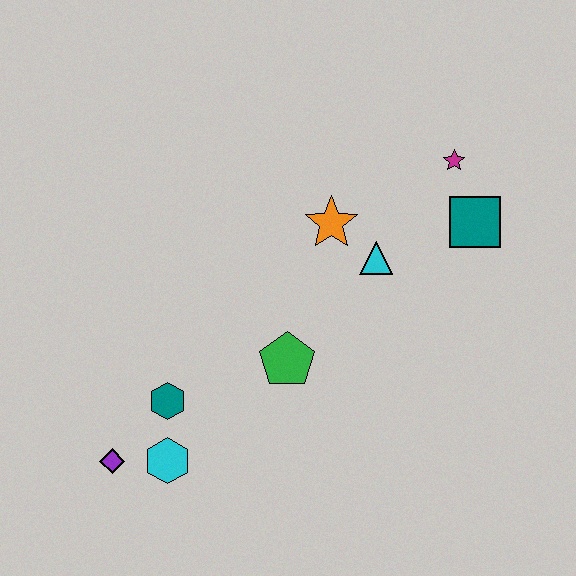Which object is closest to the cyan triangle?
The orange star is closest to the cyan triangle.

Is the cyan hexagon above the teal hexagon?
No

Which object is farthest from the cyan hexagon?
The magenta star is farthest from the cyan hexagon.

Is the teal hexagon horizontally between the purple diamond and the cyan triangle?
Yes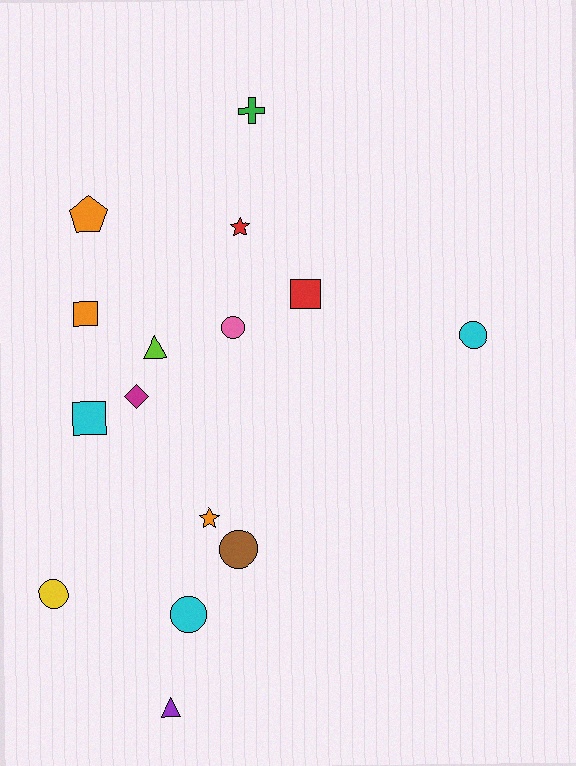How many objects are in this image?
There are 15 objects.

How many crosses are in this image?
There is 1 cross.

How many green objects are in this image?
There is 1 green object.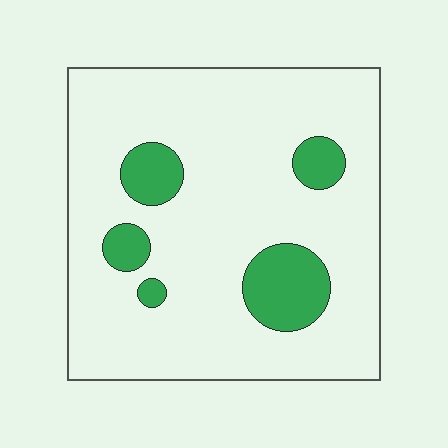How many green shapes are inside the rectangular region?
5.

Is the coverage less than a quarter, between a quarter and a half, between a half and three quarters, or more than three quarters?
Less than a quarter.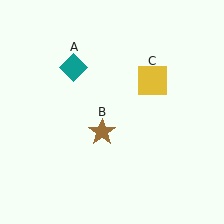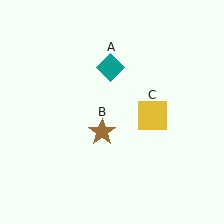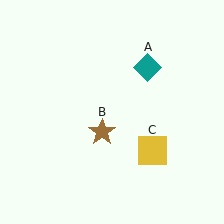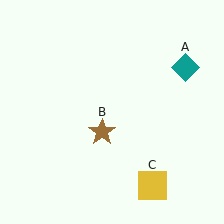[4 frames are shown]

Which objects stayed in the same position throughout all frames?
Brown star (object B) remained stationary.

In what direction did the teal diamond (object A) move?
The teal diamond (object A) moved right.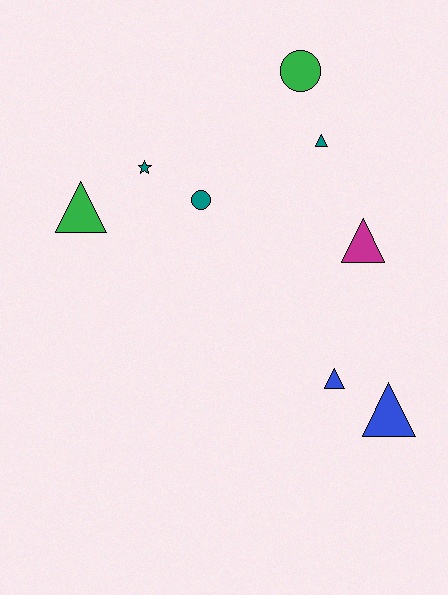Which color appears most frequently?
Teal, with 3 objects.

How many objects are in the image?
There are 8 objects.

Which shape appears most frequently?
Triangle, with 5 objects.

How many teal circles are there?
There is 1 teal circle.